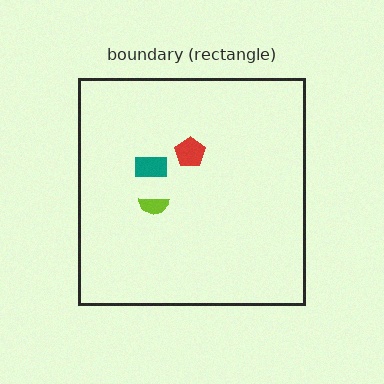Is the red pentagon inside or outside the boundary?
Inside.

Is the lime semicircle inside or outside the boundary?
Inside.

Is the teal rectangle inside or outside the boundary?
Inside.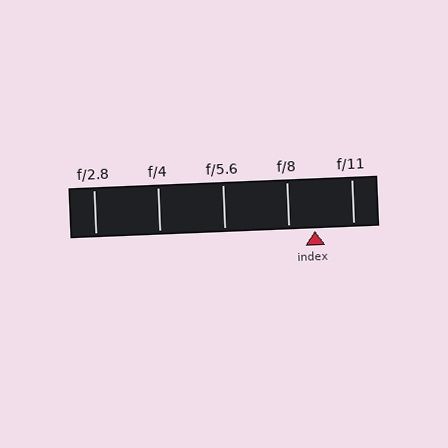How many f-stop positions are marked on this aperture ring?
There are 5 f-stop positions marked.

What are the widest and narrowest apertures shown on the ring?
The widest aperture shown is f/2.8 and the narrowest is f/11.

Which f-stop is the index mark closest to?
The index mark is closest to f/8.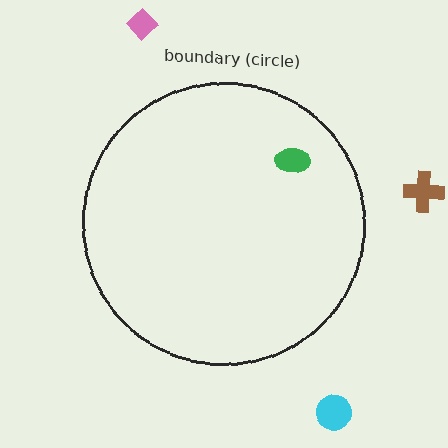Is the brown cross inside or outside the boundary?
Outside.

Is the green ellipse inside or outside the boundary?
Inside.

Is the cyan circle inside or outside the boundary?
Outside.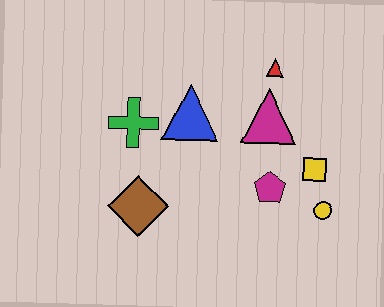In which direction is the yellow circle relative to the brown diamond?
The yellow circle is to the right of the brown diamond.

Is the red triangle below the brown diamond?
No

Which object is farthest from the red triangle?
The brown diamond is farthest from the red triangle.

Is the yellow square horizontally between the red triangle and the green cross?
No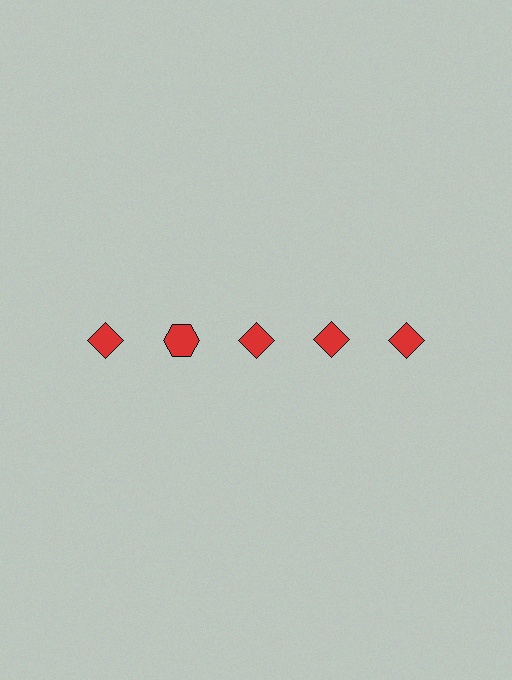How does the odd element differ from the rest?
It has a different shape: hexagon instead of diamond.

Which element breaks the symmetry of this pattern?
The red hexagon in the top row, second from left column breaks the symmetry. All other shapes are red diamonds.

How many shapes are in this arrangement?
There are 5 shapes arranged in a grid pattern.